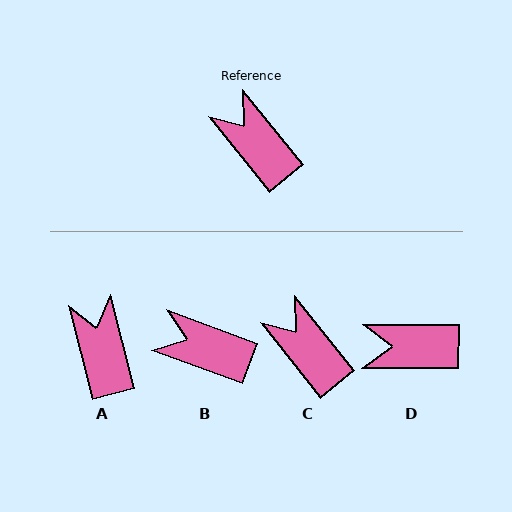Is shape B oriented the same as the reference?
No, it is off by about 31 degrees.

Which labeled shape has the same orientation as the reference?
C.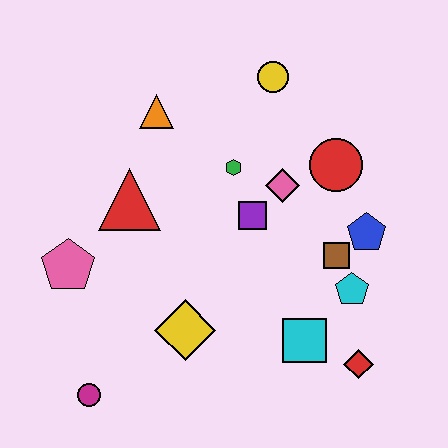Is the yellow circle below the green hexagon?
No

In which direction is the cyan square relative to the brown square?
The cyan square is below the brown square.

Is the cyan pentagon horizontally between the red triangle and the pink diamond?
No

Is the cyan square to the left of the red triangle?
No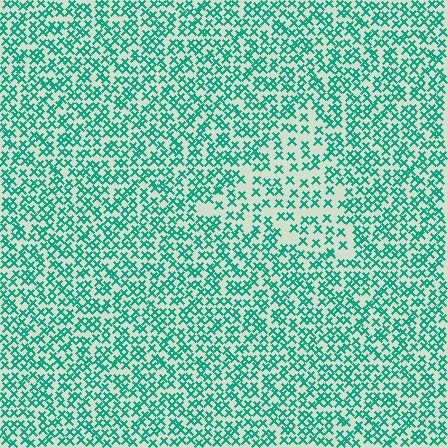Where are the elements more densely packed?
The elements are more densely packed outside the triangle boundary.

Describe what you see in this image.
The image contains small teal elements arranged at two different densities. A triangle-shaped region is visible where the elements are less densely packed than the surrounding area.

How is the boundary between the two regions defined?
The boundary is defined by a change in element density (approximately 1.8x ratio). All elements are the same color, size, and shape.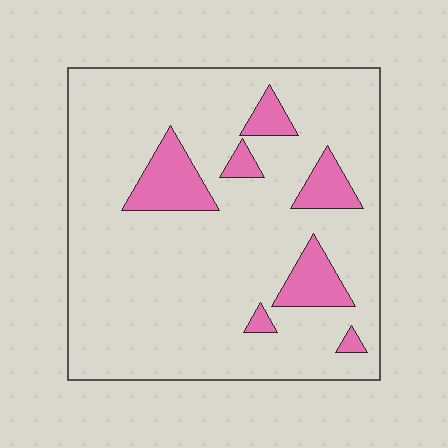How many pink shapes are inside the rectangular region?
7.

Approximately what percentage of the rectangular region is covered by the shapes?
Approximately 15%.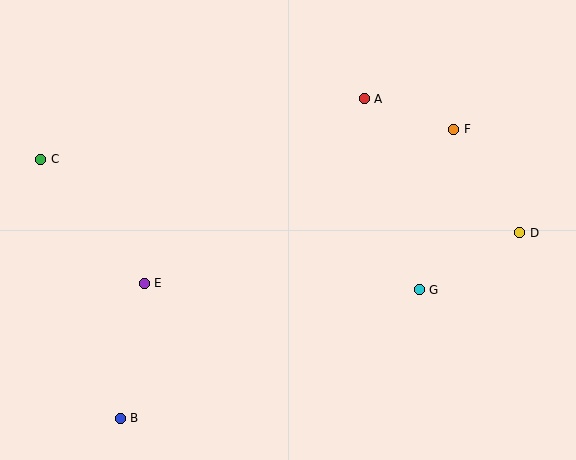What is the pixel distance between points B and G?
The distance between B and G is 325 pixels.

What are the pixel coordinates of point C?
Point C is at (41, 159).